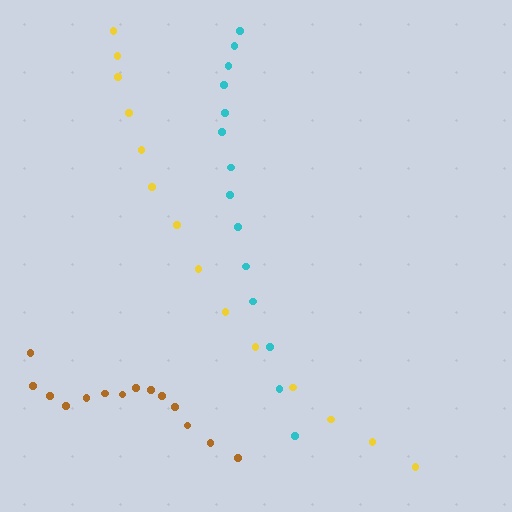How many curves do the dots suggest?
There are 3 distinct paths.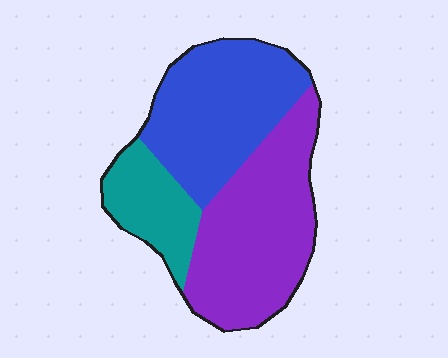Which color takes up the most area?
Purple, at roughly 45%.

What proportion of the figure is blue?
Blue covers around 40% of the figure.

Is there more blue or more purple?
Purple.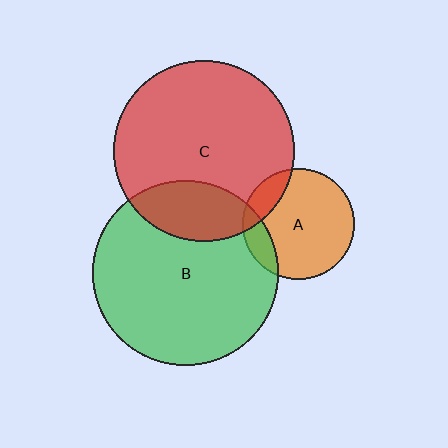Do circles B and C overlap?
Yes.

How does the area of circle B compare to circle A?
Approximately 2.8 times.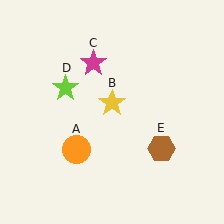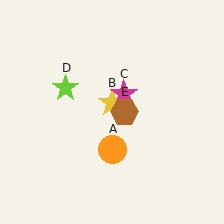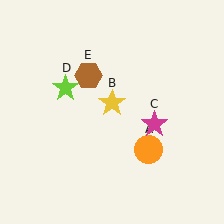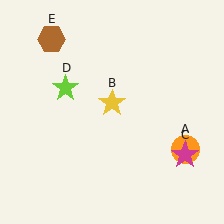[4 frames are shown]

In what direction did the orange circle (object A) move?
The orange circle (object A) moved right.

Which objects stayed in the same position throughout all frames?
Yellow star (object B) and lime star (object D) remained stationary.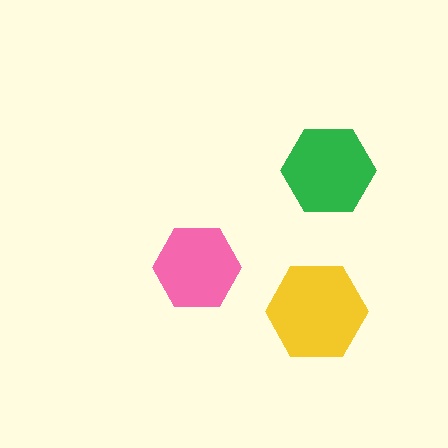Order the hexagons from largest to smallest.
the yellow one, the green one, the pink one.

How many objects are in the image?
There are 3 objects in the image.